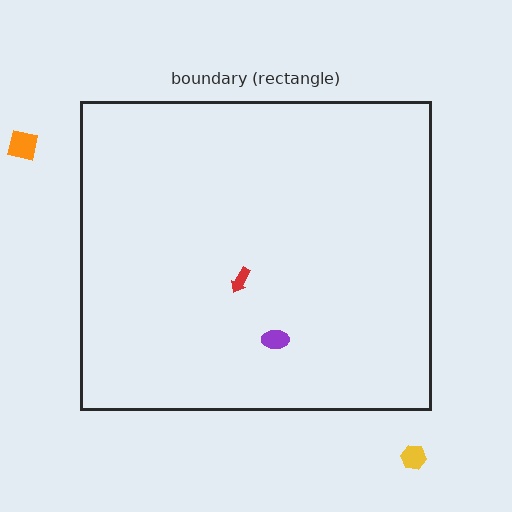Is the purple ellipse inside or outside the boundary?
Inside.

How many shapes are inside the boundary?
2 inside, 2 outside.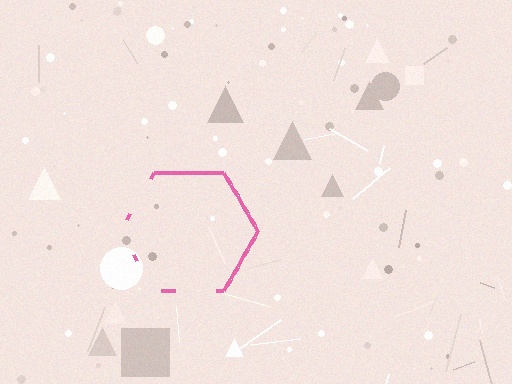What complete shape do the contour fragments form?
The contour fragments form a hexagon.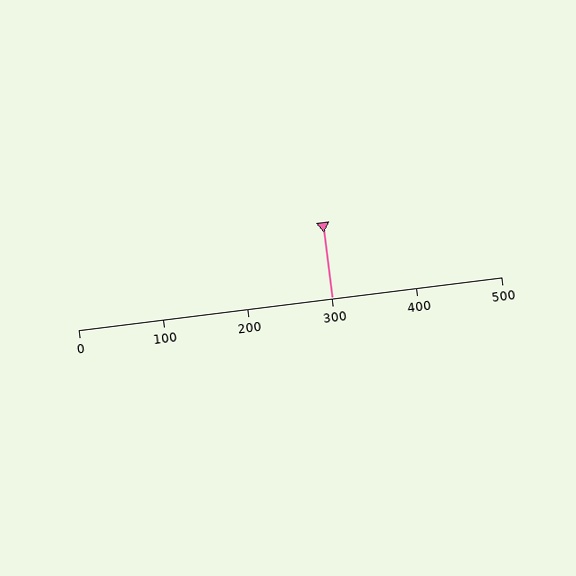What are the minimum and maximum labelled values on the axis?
The axis runs from 0 to 500.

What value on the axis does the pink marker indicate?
The marker indicates approximately 300.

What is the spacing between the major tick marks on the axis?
The major ticks are spaced 100 apart.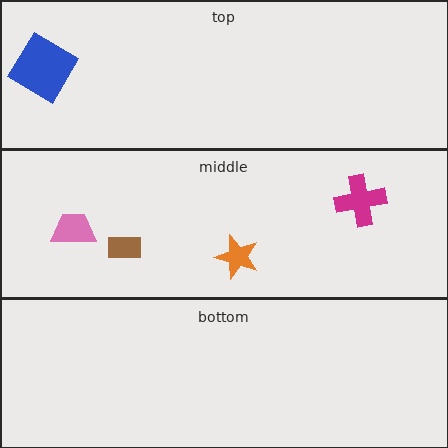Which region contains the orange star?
The middle region.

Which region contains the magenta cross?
The middle region.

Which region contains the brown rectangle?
The middle region.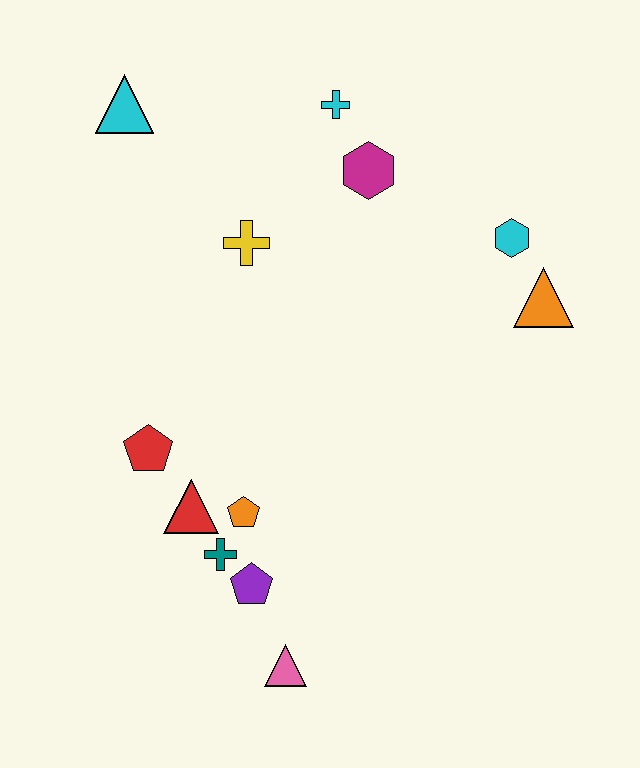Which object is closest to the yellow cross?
The magenta hexagon is closest to the yellow cross.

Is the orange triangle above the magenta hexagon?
No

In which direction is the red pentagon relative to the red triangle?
The red pentagon is above the red triangle.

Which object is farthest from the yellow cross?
The pink triangle is farthest from the yellow cross.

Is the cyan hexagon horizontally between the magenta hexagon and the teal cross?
No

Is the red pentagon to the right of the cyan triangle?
Yes